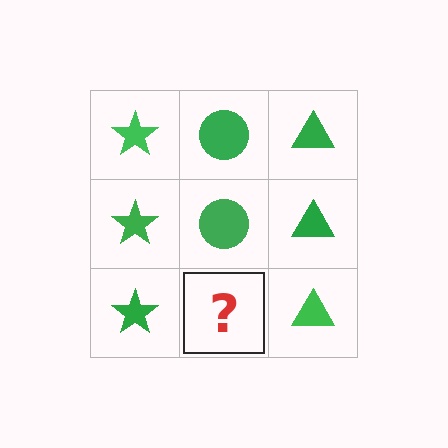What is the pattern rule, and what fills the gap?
The rule is that each column has a consistent shape. The gap should be filled with a green circle.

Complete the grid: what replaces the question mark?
The question mark should be replaced with a green circle.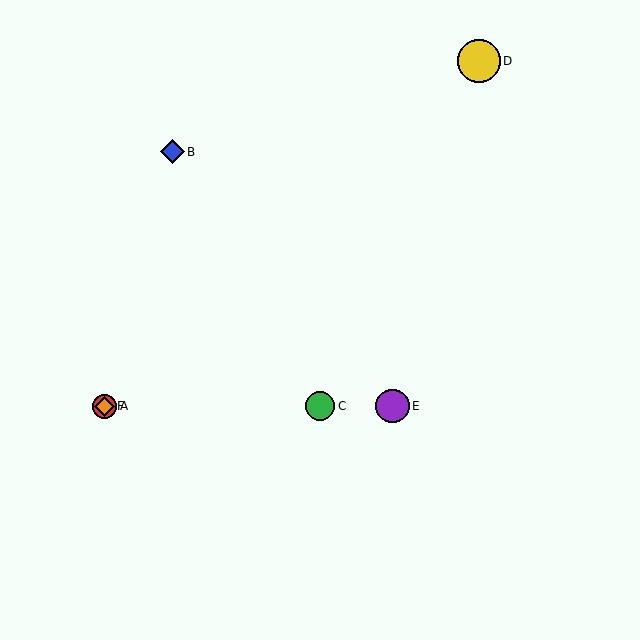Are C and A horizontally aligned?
Yes, both are at y≈406.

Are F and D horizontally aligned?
No, F is at y≈406 and D is at y≈61.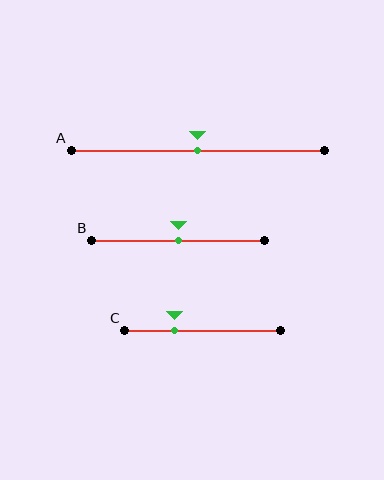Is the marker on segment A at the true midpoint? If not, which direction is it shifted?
Yes, the marker on segment A is at the true midpoint.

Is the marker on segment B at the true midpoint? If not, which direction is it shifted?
Yes, the marker on segment B is at the true midpoint.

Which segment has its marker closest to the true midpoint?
Segment A has its marker closest to the true midpoint.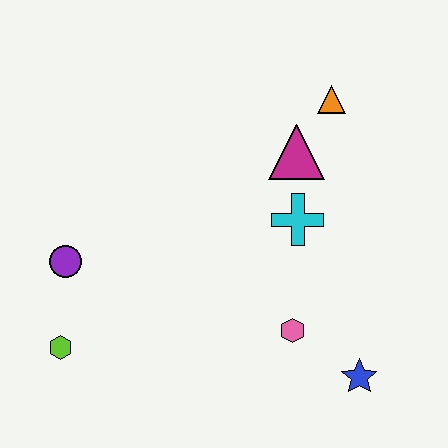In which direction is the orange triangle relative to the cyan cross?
The orange triangle is above the cyan cross.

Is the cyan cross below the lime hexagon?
No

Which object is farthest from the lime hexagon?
The orange triangle is farthest from the lime hexagon.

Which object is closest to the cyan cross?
The magenta triangle is closest to the cyan cross.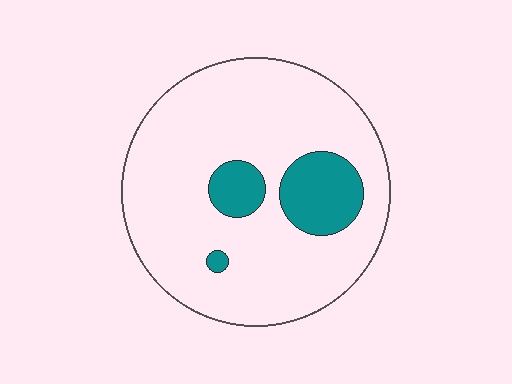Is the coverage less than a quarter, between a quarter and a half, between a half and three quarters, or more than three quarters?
Less than a quarter.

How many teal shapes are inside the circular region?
3.